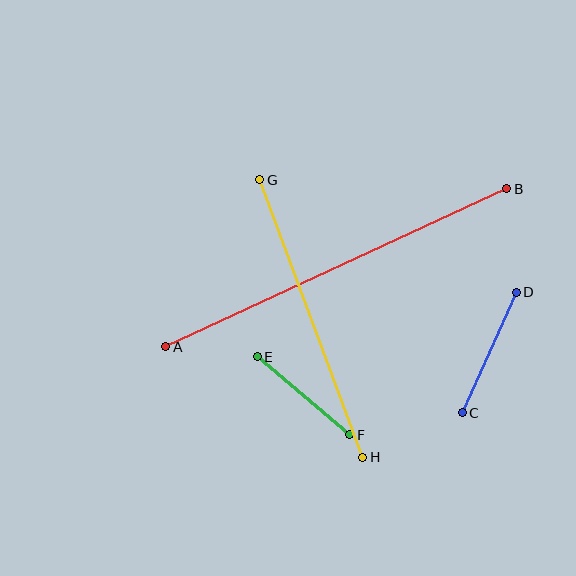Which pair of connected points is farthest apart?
Points A and B are farthest apart.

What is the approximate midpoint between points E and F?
The midpoint is at approximately (304, 396) pixels.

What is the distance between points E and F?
The distance is approximately 121 pixels.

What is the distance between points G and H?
The distance is approximately 296 pixels.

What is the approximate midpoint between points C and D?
The midpoint is at approximately (489, 352) pixels.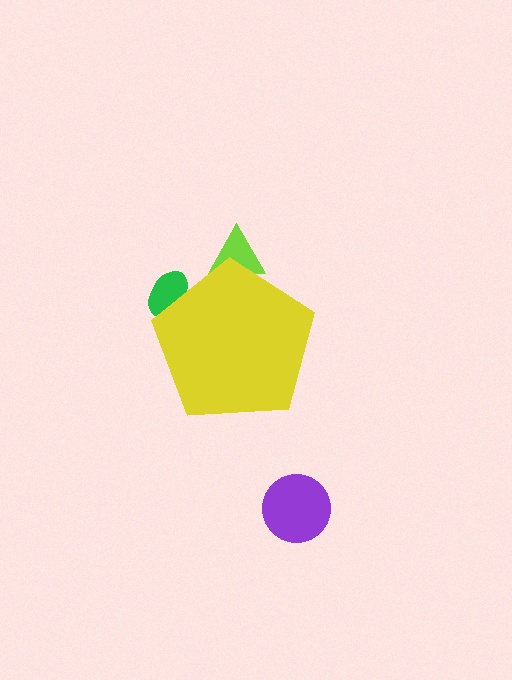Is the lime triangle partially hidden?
Yes, the lime triangle is partially hidden behind the yellow pentagon.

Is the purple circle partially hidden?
No, the purple circle is fully visible.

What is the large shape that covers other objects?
A yellow pentagon.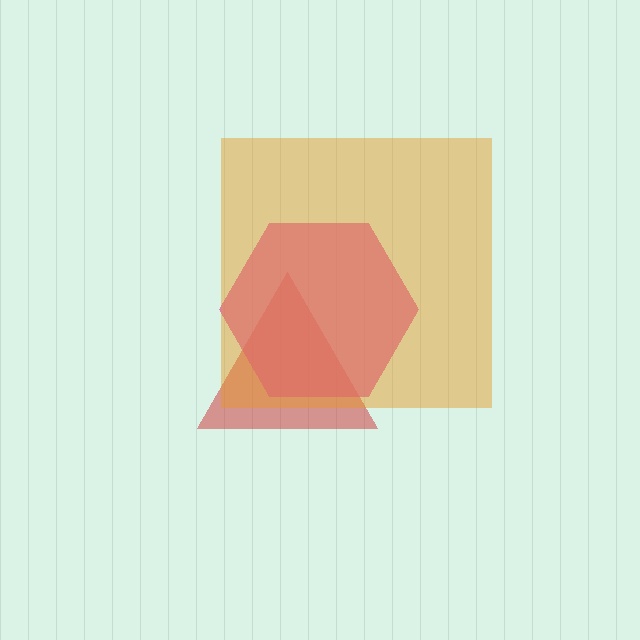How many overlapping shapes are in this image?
There are 3 overlapping shapes in the image.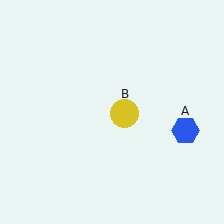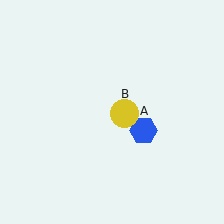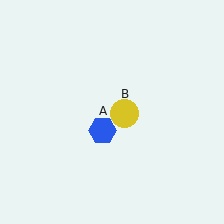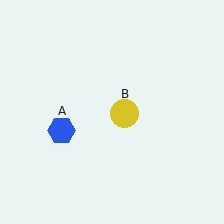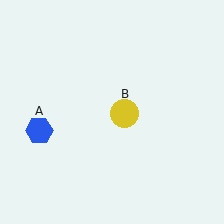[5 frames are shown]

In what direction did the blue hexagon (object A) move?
The blue hexagon (object A) moved left.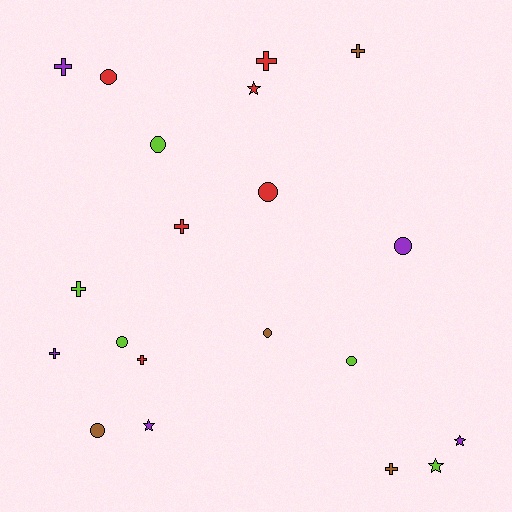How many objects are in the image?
There are 20 objects.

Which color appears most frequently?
Red, with 6 objects.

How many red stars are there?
There is 1 red star.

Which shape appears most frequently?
Cross, with 8 objects.